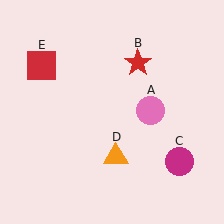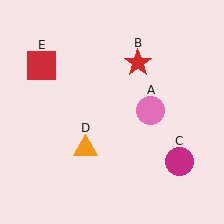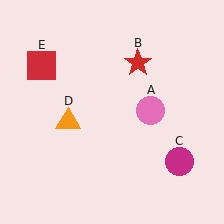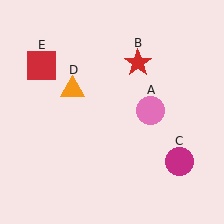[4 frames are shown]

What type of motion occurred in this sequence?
The orange triangle (object D) rotated clockwise around the center of the scene.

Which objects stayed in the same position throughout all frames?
Pink circle (object A) and red star (object B) and magenta circle (object C) and red square (object E) remained stationary.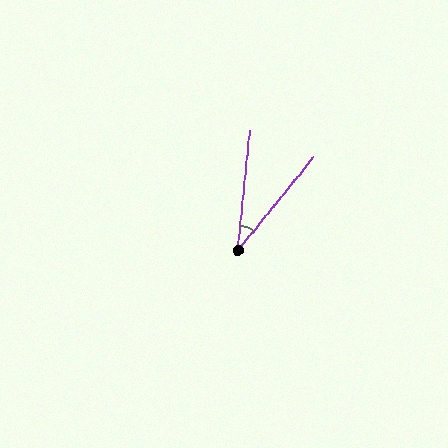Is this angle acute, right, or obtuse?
It is acute.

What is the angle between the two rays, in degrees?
Approximately 34 degrees.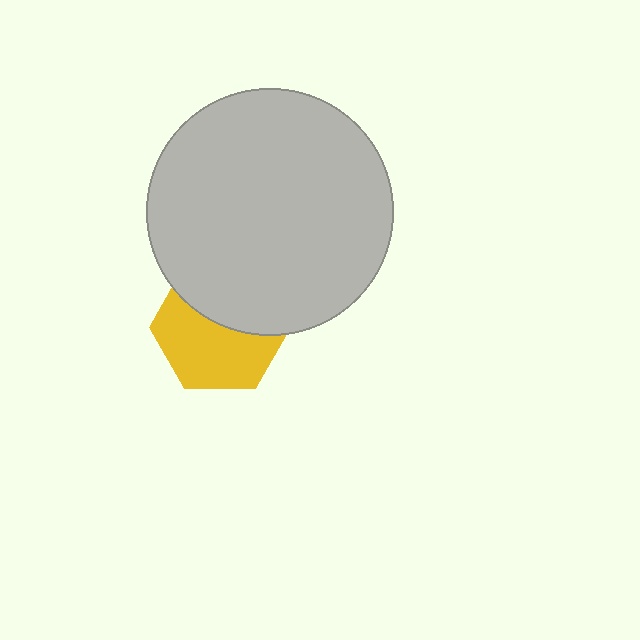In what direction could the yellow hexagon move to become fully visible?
The yellow hexagon could move down. That would shift it out from behind the light gray circle entirely.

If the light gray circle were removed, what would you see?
You would see the complete yellow hexagon.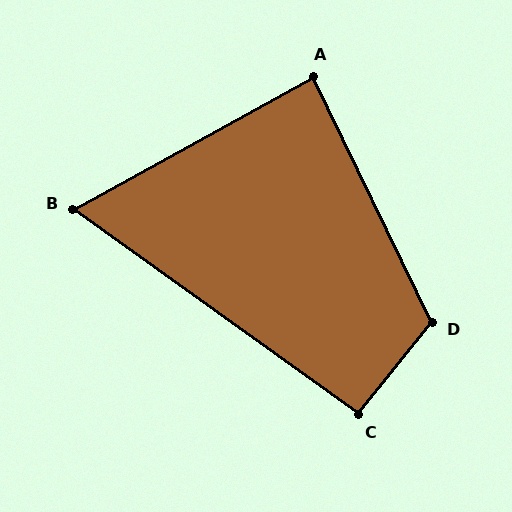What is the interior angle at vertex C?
Approximately 93 degrees (approximately right).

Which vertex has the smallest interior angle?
B, at approximately 65 degrees.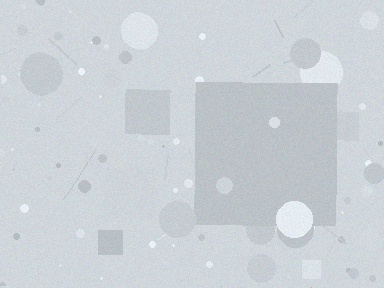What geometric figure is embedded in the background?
A square is embedded in the background.